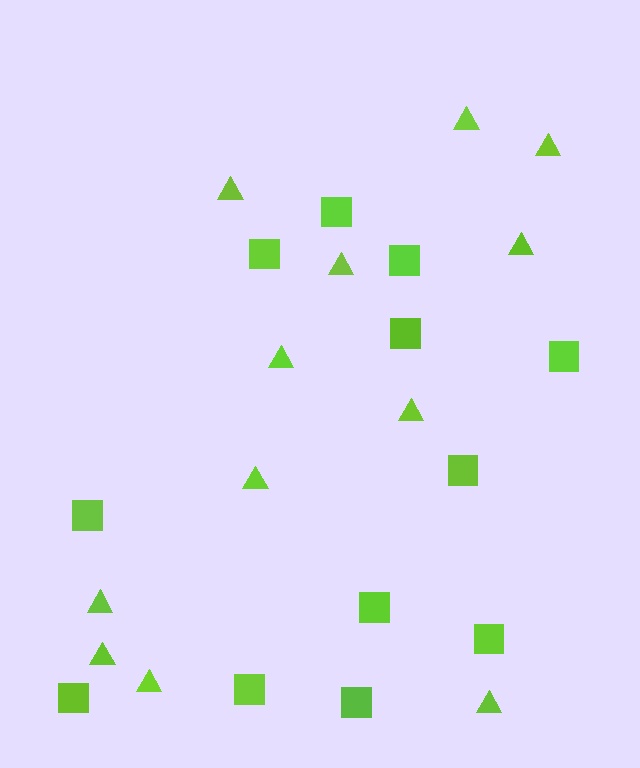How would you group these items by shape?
There are 2 groups: one group of triangles (12) and one group of squares (12).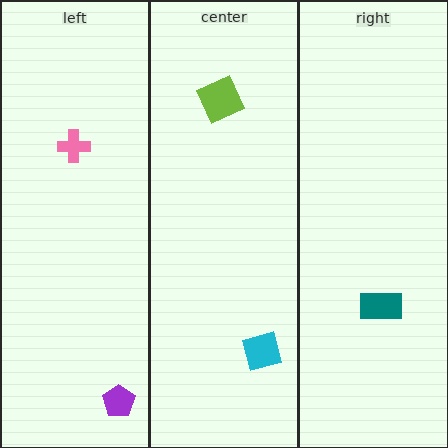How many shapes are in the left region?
2.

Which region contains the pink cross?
The left region.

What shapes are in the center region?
The lime diamond, the cyan square.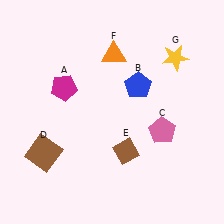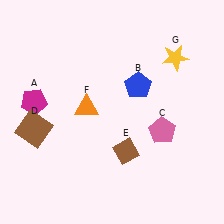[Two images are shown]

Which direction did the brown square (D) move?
The brown square (D) moved up.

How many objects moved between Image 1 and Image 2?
3 objects moved between the two images.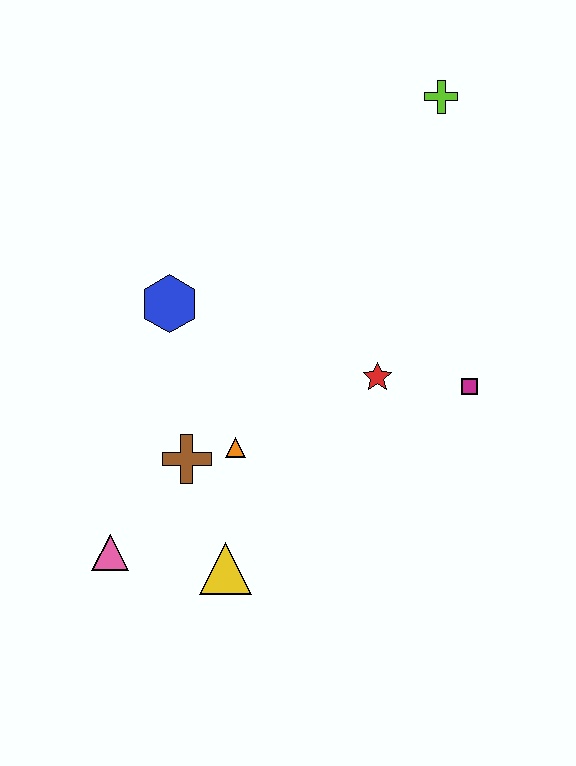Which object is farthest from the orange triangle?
The lime cross is farthest from the orange triangle.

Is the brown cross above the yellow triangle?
Yes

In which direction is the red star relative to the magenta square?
The red star is to the left of the magenta square.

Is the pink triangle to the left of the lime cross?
Yes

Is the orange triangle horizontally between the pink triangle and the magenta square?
Yes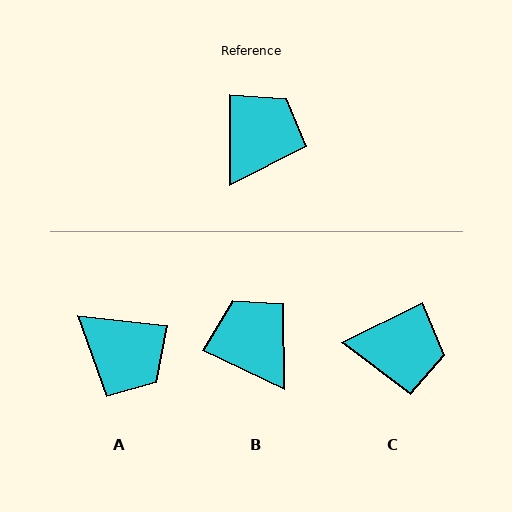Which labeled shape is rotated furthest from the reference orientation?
A, about 96 degrees away.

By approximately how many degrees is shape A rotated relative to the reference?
Approximately 96 degrees clockwise.